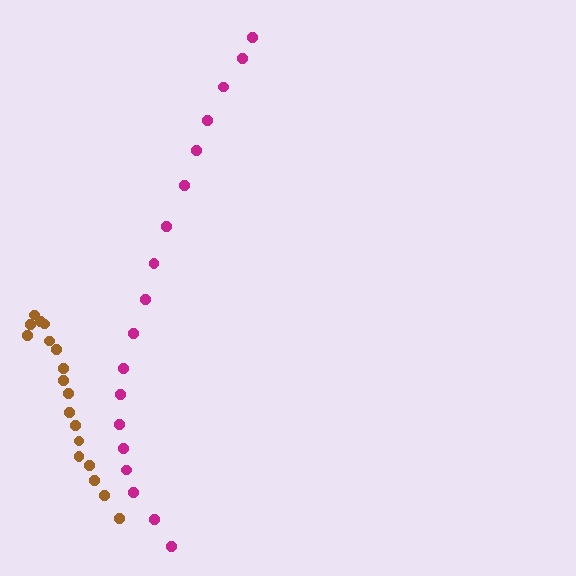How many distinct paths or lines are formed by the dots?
There are 2 distinct paths.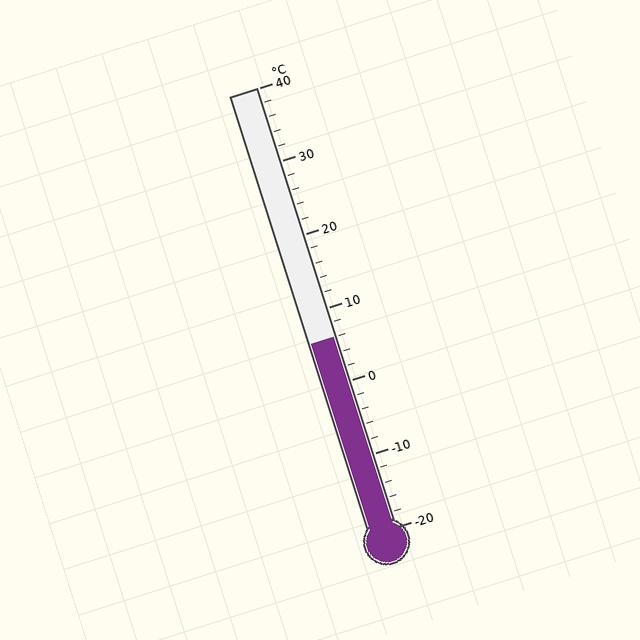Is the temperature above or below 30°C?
The temperature is below 30°C.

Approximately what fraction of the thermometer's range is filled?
The thermometer is filled to approximately 45% of its range.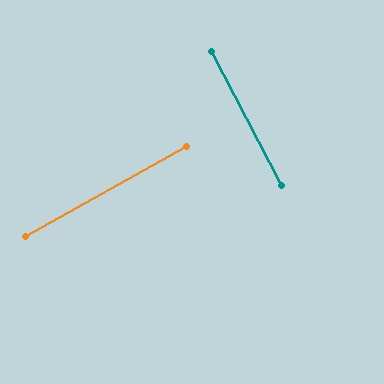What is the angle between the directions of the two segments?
Approximately 88 degrees.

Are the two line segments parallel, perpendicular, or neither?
Perpendicular — they meet at approximately 88°.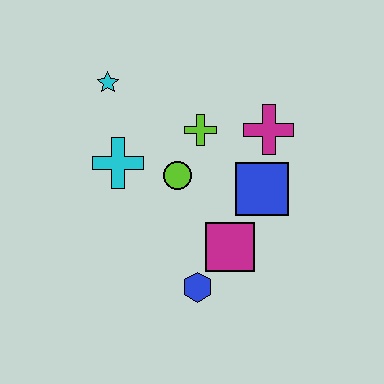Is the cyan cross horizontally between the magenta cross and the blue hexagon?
No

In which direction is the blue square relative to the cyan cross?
The blue square is to the right of the cyan cross.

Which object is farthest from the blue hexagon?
The cyan star is farthest from the blue hexagon.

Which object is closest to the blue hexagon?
The magenta square is closest to the blue hexagon.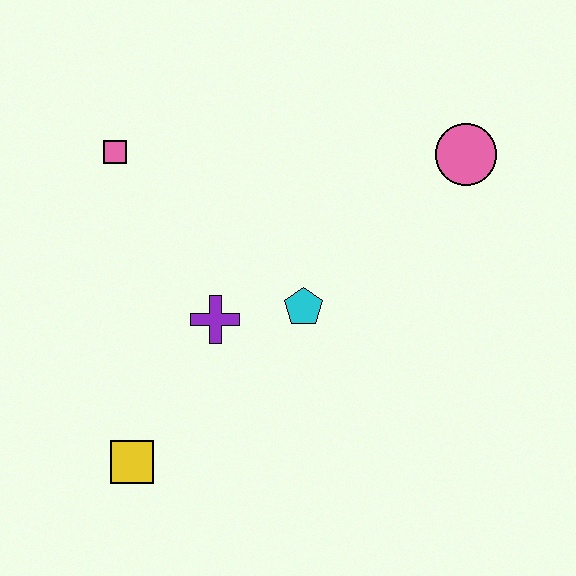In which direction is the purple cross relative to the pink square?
The purple cross is below the pink square.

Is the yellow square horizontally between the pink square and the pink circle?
Yes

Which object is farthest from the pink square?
The pink circle is farthest from the pink square.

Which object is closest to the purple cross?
The cyan pentagon is closest to the purple cross.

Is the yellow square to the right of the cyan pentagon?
No